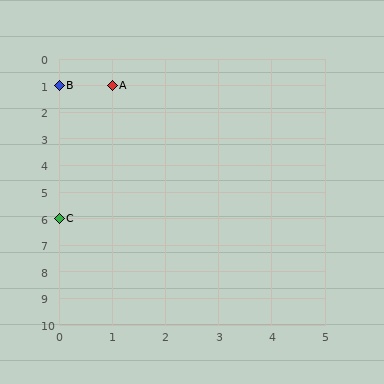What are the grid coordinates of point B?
Point B is at grid coordinates (0, 1).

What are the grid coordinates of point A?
Point A is at grid coordinates (1, 1).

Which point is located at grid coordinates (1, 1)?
Point A is at (1, 1).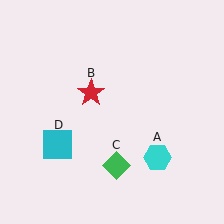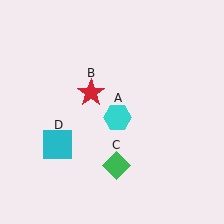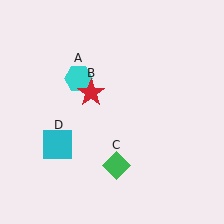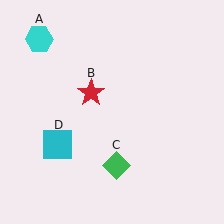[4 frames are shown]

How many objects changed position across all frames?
1 object changed position: cyan hexagon (object A).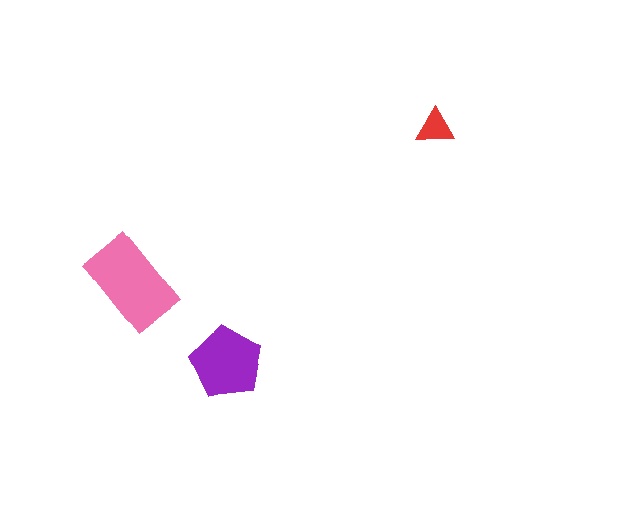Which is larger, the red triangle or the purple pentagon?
The purple pentagon.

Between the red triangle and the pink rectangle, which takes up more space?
The pink rectangle.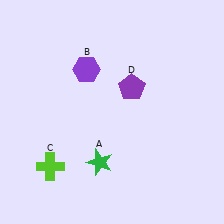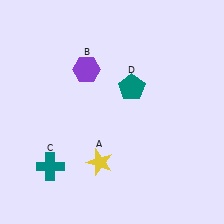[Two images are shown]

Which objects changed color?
A changed from green to yellow. C changed from lime to teal. D changed from purple to teal.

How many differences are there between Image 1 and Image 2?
There are 3 differences between the two images.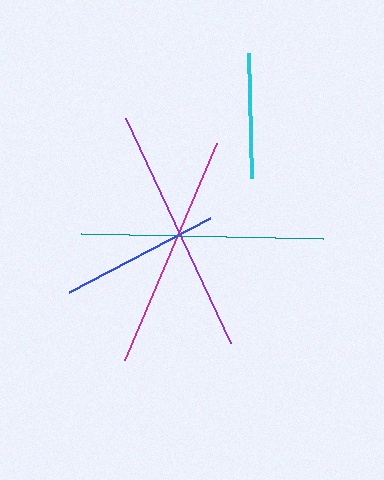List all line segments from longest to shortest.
From longest to shortest: purple, teal, magenta, blue, cyan.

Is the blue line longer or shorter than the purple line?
The purple line is longer than the blue line.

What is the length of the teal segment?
The teal segment is approximately 242 pixels long.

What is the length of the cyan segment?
The cyan segment is approximately 125 pixels long.